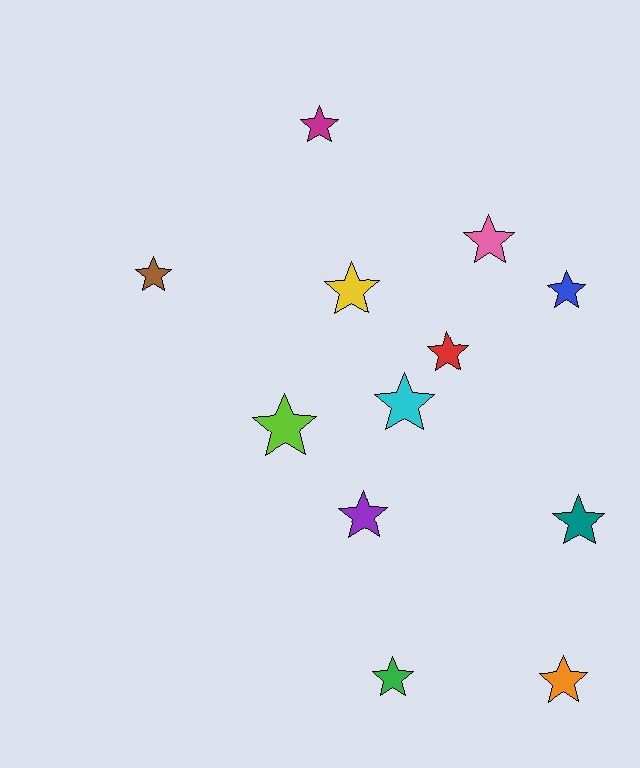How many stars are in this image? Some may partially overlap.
There are 12 stars.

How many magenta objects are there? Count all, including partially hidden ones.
There is 1 magenta object.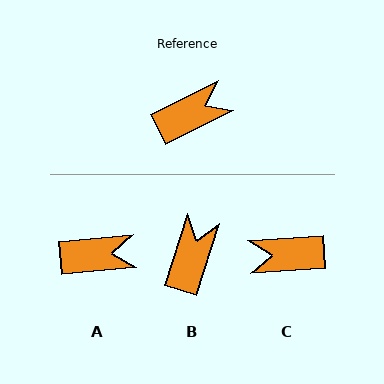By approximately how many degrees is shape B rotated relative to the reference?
Approximately 46 degrees counter-clockwise.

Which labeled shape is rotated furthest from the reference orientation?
C, about 157 degrees away.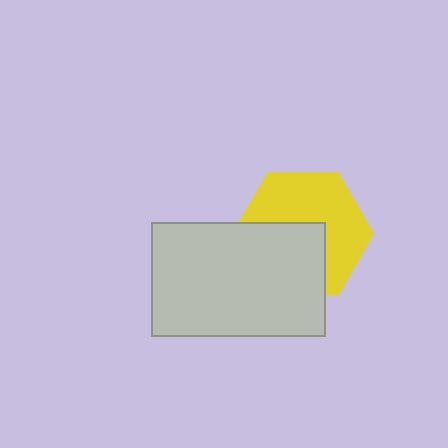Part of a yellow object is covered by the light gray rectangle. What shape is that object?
It is a hexagon.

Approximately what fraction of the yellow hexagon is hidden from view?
Roughly 44% of the yellow hexagon is hidden behind the light gray rectangle.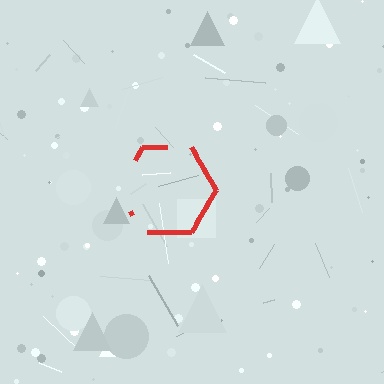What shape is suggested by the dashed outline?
The dashed outline suggests a hexagon.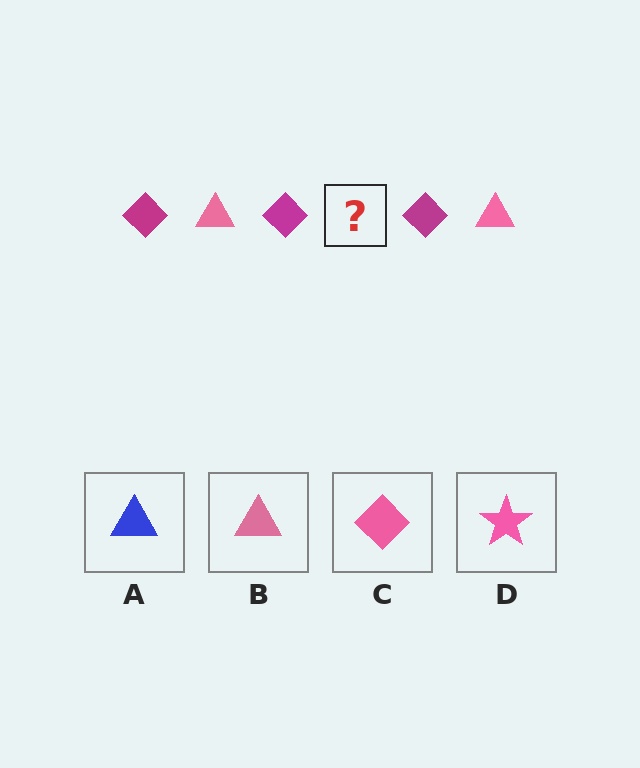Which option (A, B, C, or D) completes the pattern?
B.